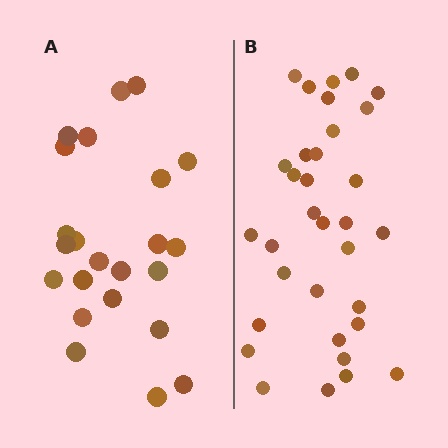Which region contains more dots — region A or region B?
Region B (the right region) has more dots.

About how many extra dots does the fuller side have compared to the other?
Region B has roughly 10 or so more dots than region A.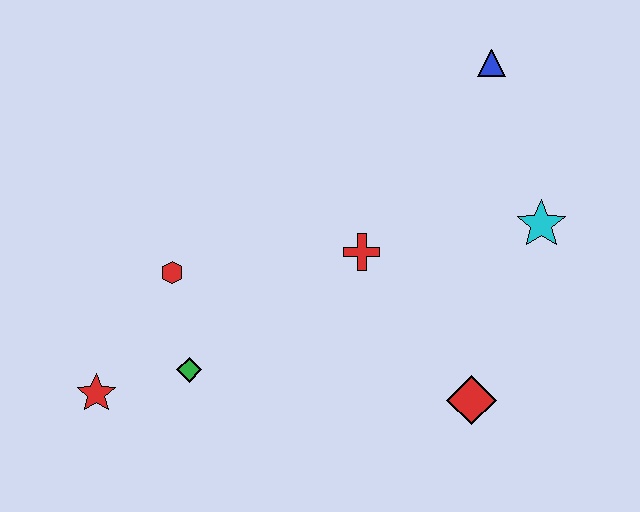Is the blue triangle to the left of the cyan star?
Yes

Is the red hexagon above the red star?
Yes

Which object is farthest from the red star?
The blue triangle is farthest from the red star.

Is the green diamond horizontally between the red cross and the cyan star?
No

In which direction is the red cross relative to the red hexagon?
The red cross is to the right of the red hexagon.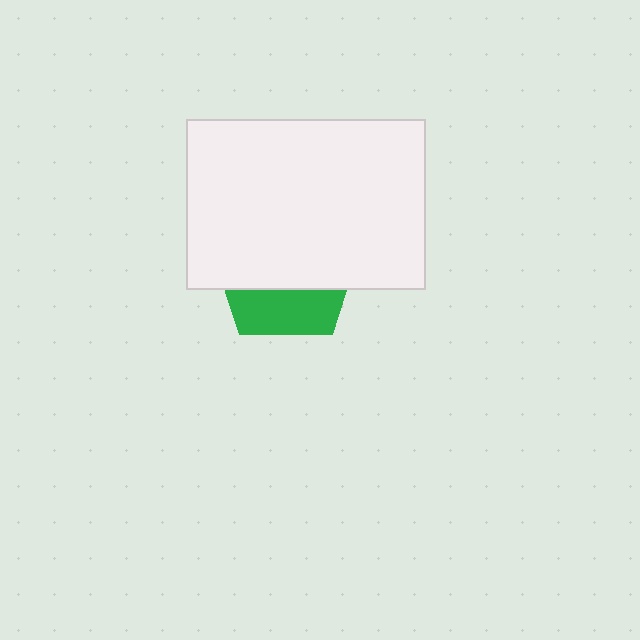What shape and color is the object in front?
The object in front is a white rectangle.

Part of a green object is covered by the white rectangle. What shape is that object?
It is a pentagon.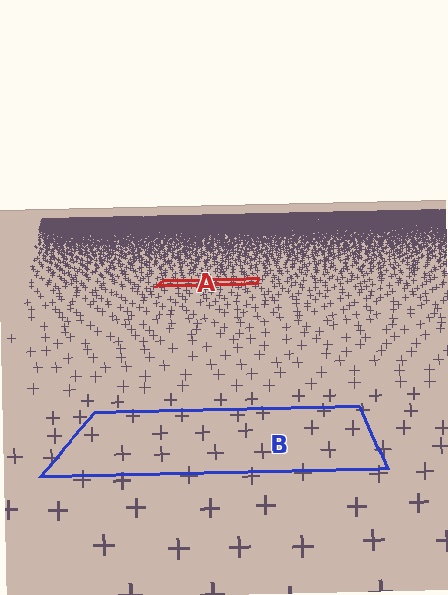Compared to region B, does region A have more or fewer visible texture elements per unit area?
Region A has more texture elements per unit area — they are packed more densely because it is farther away.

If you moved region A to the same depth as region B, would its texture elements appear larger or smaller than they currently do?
They would appear larger. At a closer depth, the same texture elements are projected at a bigger on-screen size.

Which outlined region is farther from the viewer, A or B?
Region A is farther from the viewer — the texture elements inside it appear smaller and more densely packed.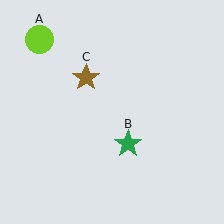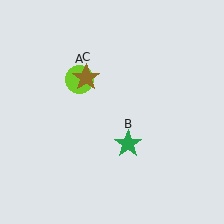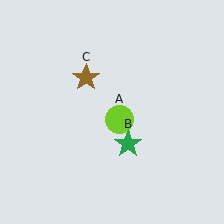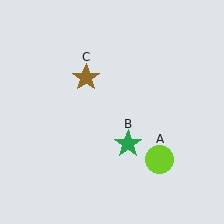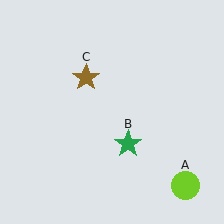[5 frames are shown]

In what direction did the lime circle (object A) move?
The lime circle (object A) moved down and to the right.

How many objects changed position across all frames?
1 object changed position: lime circle (object A).